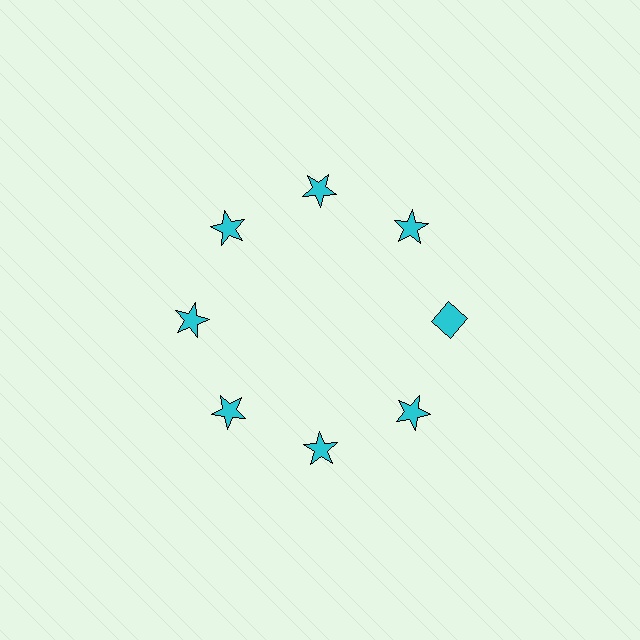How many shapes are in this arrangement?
There are 8 shapes arranged in a ring pattern.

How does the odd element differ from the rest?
It has a different shape: diamond instead of star.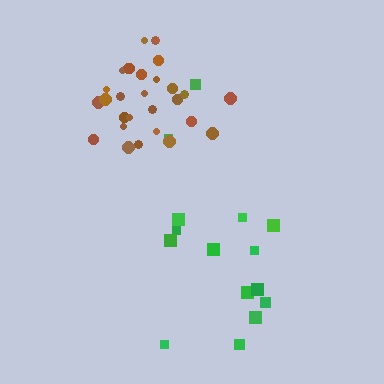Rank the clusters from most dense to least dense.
brown, green.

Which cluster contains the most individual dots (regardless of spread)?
Brown (28).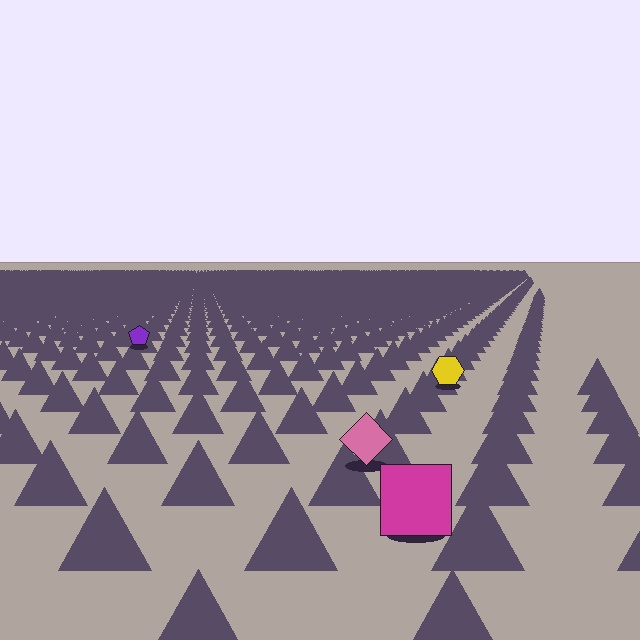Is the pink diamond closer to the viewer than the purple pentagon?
Yes. The pink diamond is closer — you can tell from the texture gradient: the ground texture is coarser near it.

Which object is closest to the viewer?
The magenta square is closest. The texture marks near it are larger and more spread out.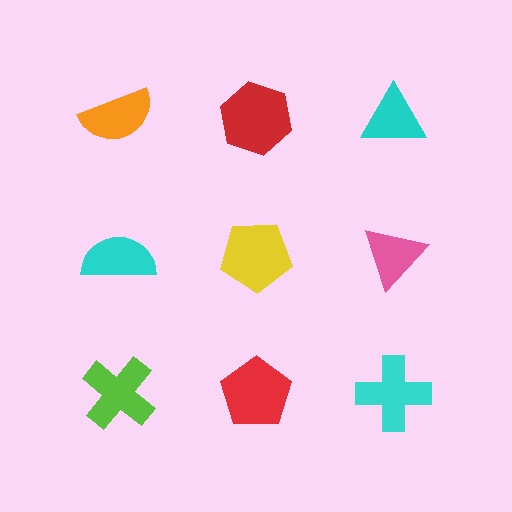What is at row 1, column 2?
A red hexagon.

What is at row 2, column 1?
A cyan semicircle.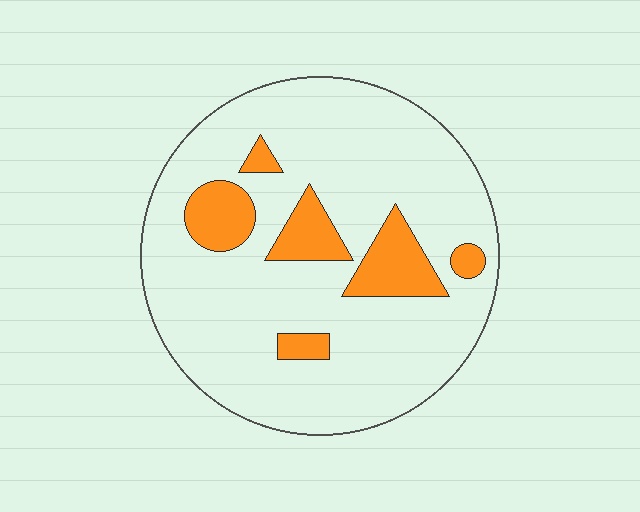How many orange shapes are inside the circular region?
6.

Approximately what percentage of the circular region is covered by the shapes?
Approximately 15%.